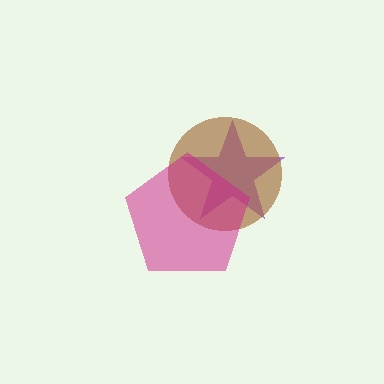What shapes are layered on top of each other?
The layered shapes are: a purple star, a brown circle, a magenta pentagon.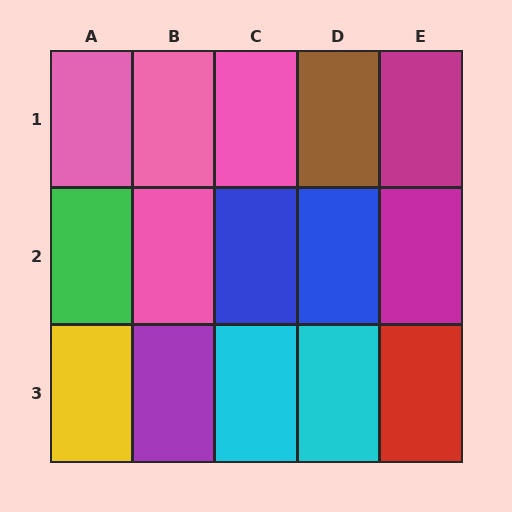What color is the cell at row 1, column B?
Pink.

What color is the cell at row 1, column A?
Pink.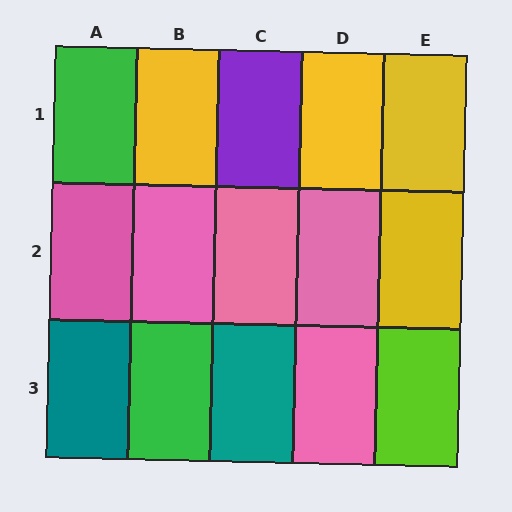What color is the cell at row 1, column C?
Purple.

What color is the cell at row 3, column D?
Pink.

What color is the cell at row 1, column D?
Yellow.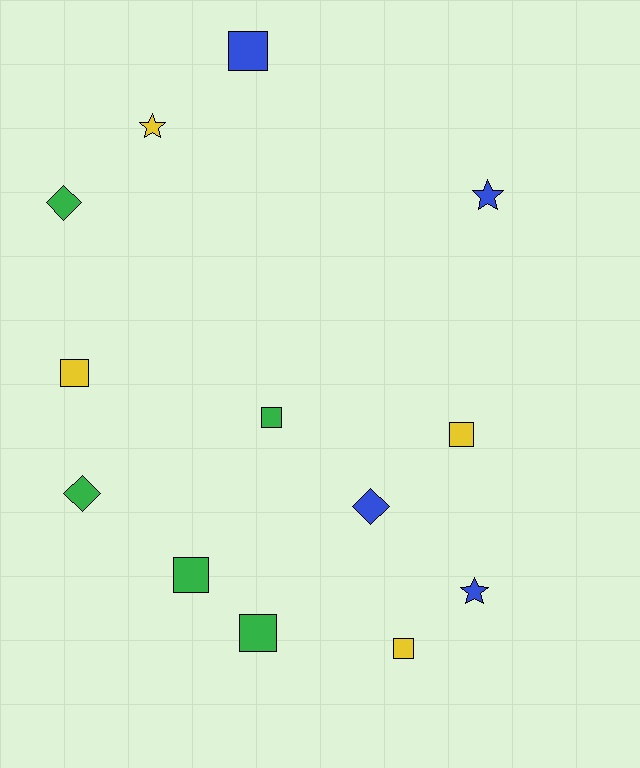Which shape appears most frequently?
Square, with 7 objects.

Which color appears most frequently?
Green, with 5 objects.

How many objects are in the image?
There are 13 objects.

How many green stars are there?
There are no green stars.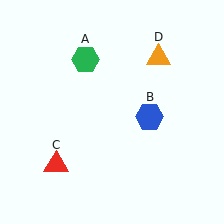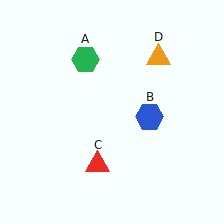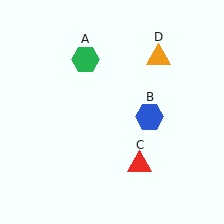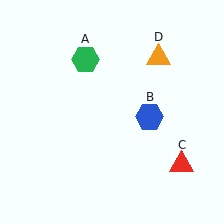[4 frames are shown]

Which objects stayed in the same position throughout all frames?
Green hexagon (object A) and blue hexagon (object B) and orange triangle (object D) remained stationary.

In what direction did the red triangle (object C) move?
The red triangle (object C) moved right.